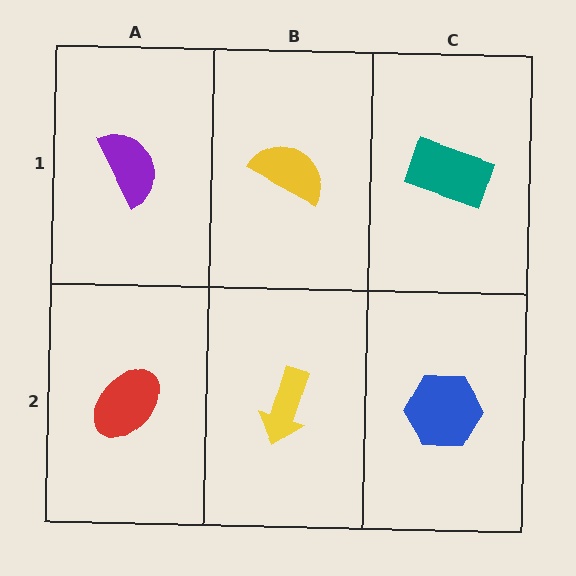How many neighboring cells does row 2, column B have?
3.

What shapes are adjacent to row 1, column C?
A blue hexagon (row 2, column C), a yellow semicircle (row 1, column B).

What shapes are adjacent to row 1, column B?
A yellow arrow (row 2, column B), a purple semicircle (row 1, column A), a teal rectangle (row 1, column C).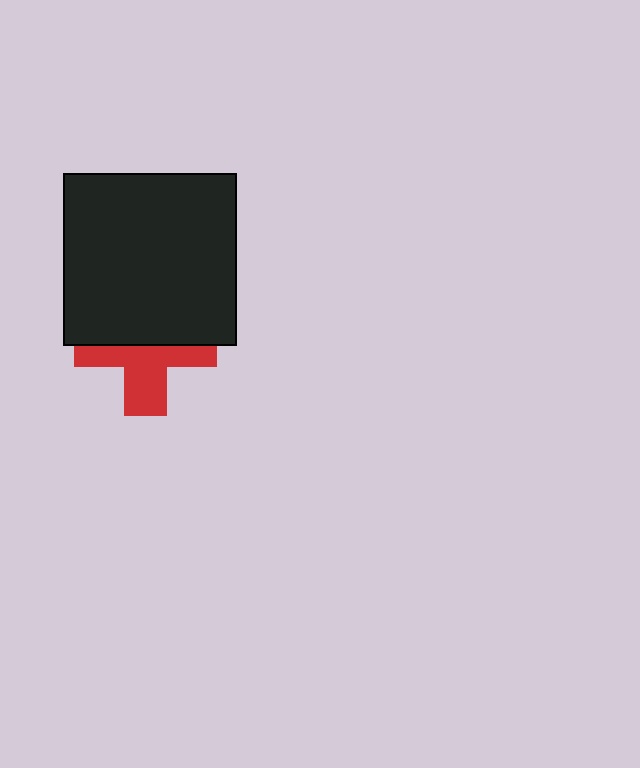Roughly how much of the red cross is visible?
About half of it is visible (roughly 50%).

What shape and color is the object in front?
The object in front is a black rectangle.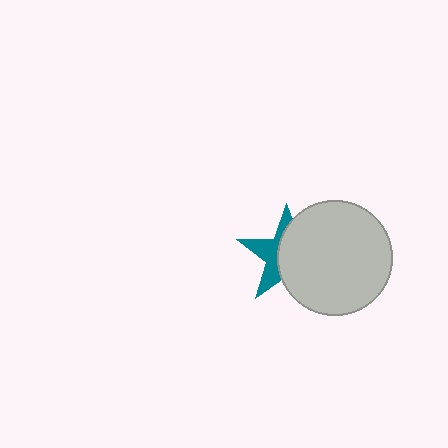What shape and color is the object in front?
The object in front is a light gray circle.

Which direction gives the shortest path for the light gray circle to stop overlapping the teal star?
Moving right gives the shortest separation.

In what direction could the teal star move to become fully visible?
The teal star could move left. That would shift it out from behind the light gray circle entirely.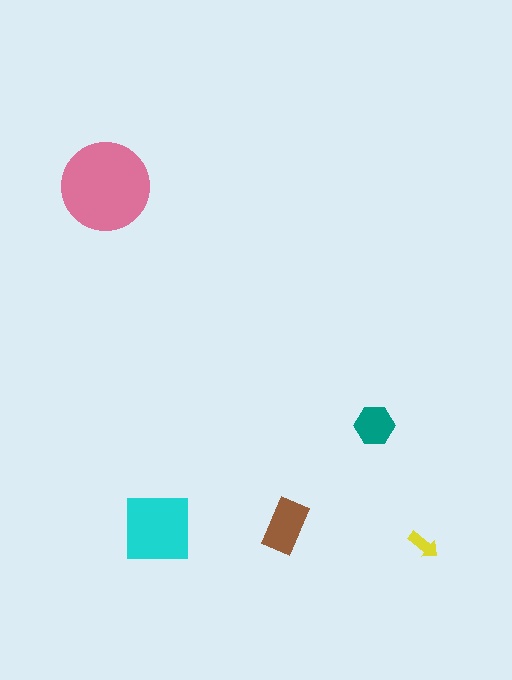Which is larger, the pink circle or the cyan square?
The pink circle.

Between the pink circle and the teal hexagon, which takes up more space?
The pink circle.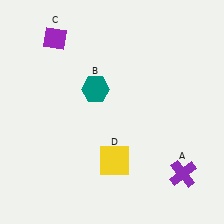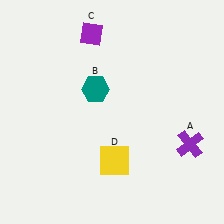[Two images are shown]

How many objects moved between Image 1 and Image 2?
2 objects moved between the two images.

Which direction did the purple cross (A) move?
The purple cross (A) moved up.